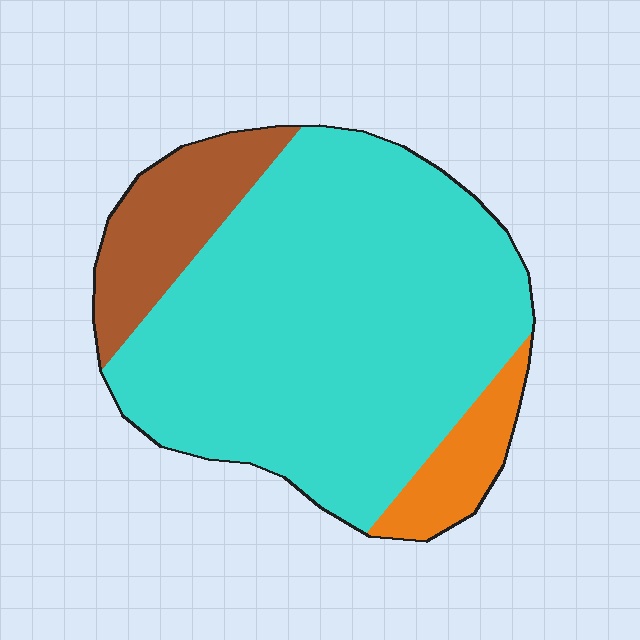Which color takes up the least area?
Orange, at roughly 10%.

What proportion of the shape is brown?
Brown covers around 15% of the shape.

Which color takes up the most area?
Cyan, at roughly 75%.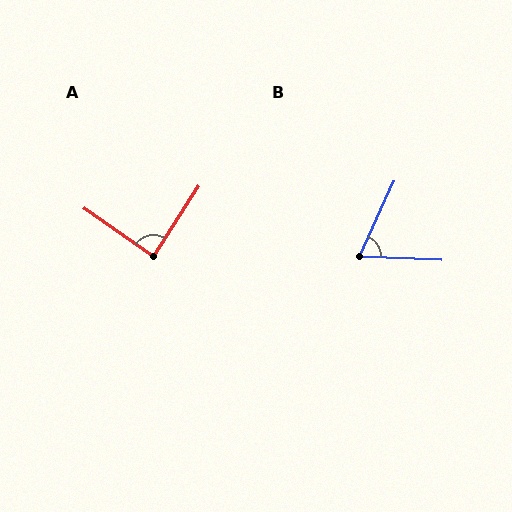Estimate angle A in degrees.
Approximately 88 degrees.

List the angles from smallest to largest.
B (68°), A (88°).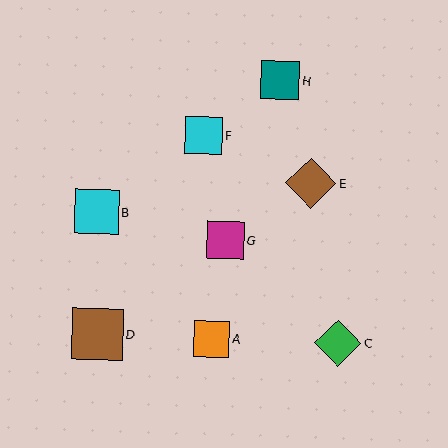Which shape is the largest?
The brown square (labeled D) is the largest.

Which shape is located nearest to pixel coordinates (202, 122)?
The cyan square (labeled F) at (204, 135) is nearest to that location.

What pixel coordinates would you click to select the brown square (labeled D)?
Click at (97, 334) to select the brown square D.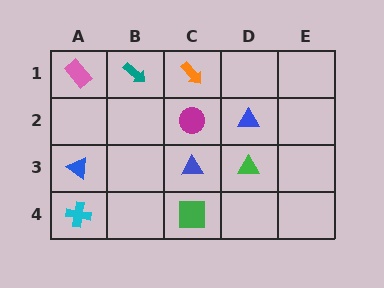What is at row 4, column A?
A cyan cross.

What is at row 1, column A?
A pink rectangle.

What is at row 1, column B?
A teal arrow.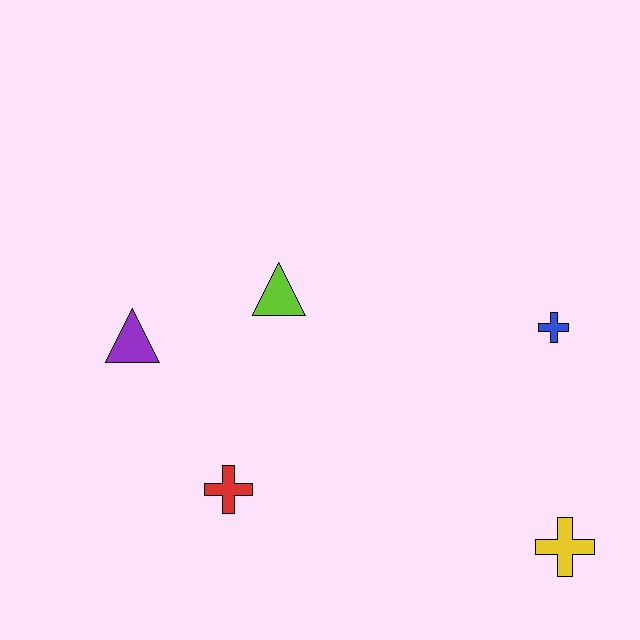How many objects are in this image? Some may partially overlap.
There are 5 objects.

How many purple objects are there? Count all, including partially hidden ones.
There is 1 purple object.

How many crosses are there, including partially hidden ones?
There are 3 crosses.